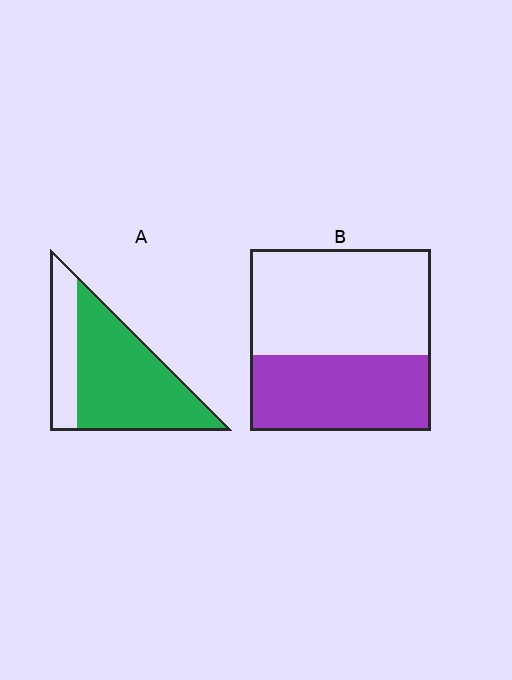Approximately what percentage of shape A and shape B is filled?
A is approximately 75% and B is approximately 40%.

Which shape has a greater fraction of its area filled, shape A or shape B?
Shape A.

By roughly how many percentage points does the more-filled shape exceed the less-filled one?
By roughly 30 percentage points (A over B).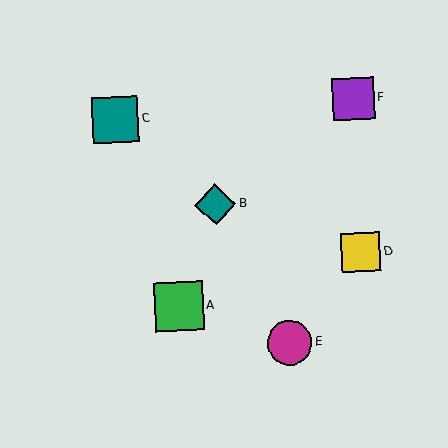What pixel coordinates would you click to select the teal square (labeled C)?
Click at (116, 120) to select the teal square C.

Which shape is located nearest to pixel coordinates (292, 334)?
The magenta circle (labeled E) at (290, 343) is nearest to that location.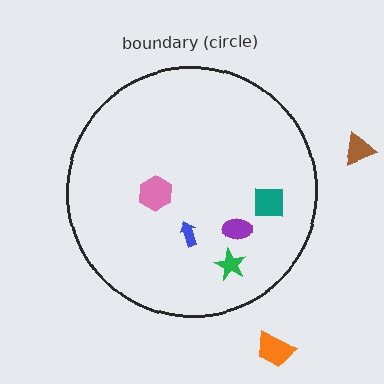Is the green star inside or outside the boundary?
Inside.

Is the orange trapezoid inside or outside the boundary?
Outside.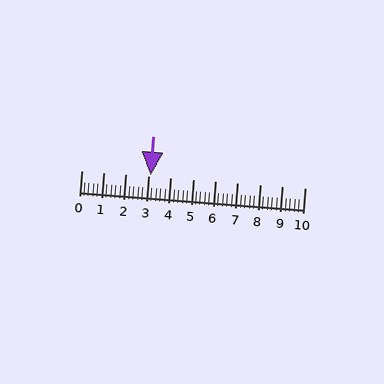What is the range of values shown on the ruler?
The ruler shows values from 0 to 10.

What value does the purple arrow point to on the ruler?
The purple arrow points to approximately 3.1.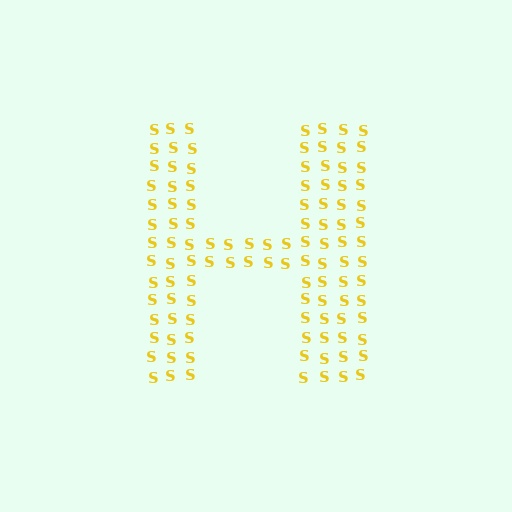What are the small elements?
The small elements are letter S's.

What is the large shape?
The large shape is the letter H.